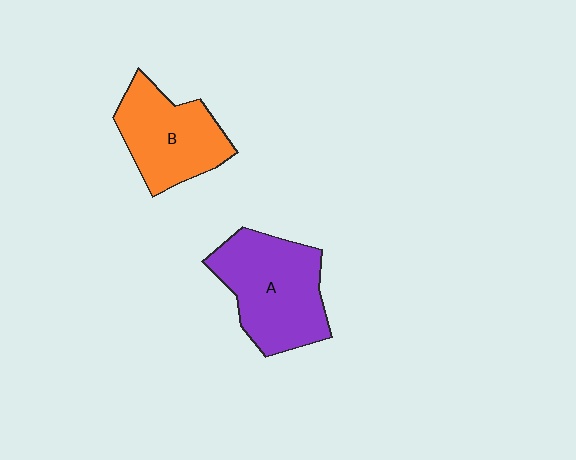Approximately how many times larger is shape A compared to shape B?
Approximately 1.2 times.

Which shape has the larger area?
Shape A (purple).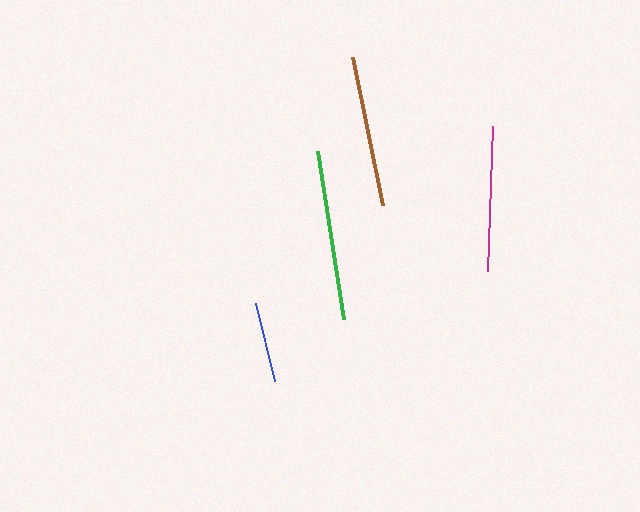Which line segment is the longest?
The green line is the longest at approximately 170 pixels.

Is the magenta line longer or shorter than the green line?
The green line is longer than the magenta line.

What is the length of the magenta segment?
The magenta segment is approximately 145 pixels long.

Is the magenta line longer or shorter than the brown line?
The brown line is longer than the magenta line.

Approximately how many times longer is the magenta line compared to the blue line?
The magenta line is approximately 1.8 times the length of the blue line.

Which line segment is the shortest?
The blue line is the shortest at approximately 80 pixels.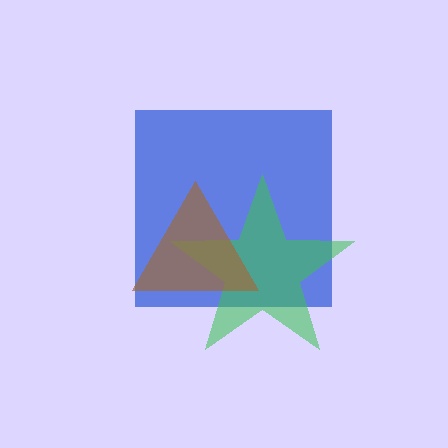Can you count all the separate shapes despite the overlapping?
Yes, there are 3 separate shapes.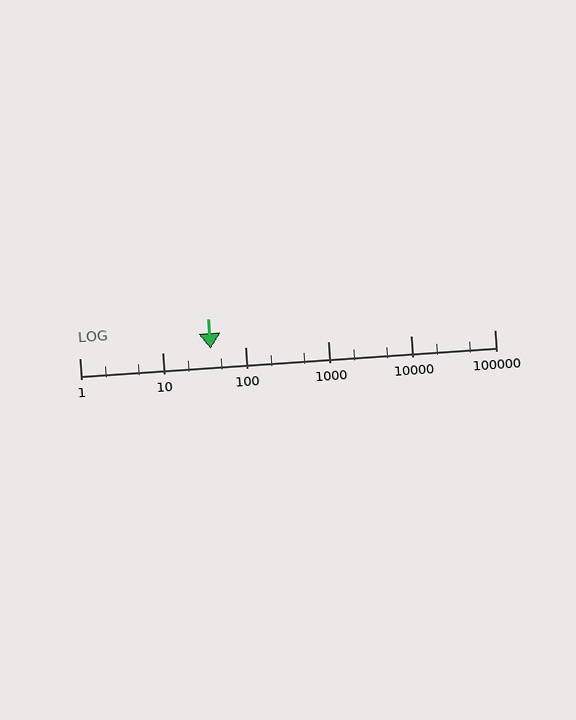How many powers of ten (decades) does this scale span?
The scale spans 5 decades, from 1 to 100000.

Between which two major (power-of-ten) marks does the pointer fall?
The pointer is between 10 and 100.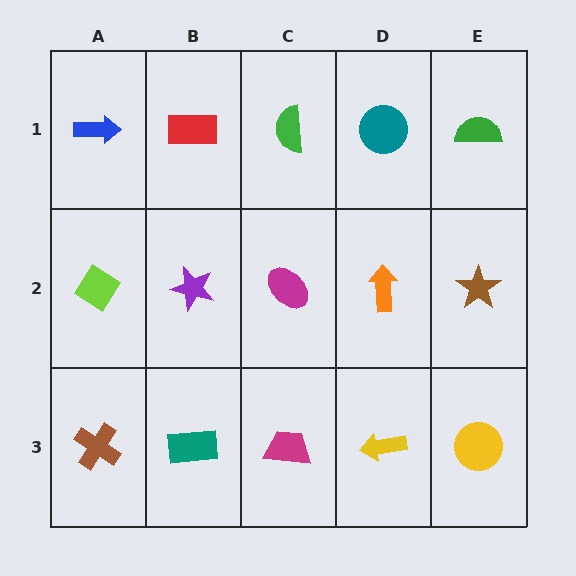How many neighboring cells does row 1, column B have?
3.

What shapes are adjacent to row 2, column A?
A blue arrow (row 1, column A), a brown cross (row 3, column A), a purple star (row 2, column B).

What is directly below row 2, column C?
A magenta trapezoid.